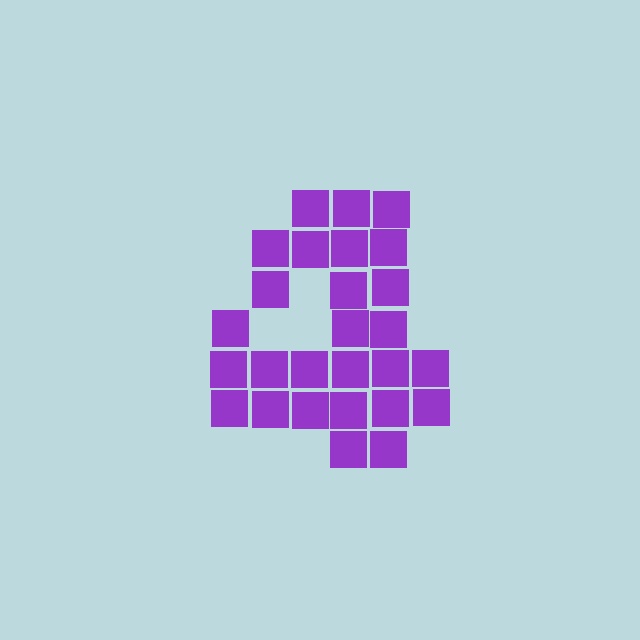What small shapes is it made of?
It is made of small squares.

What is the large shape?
The large shape is the digit 4.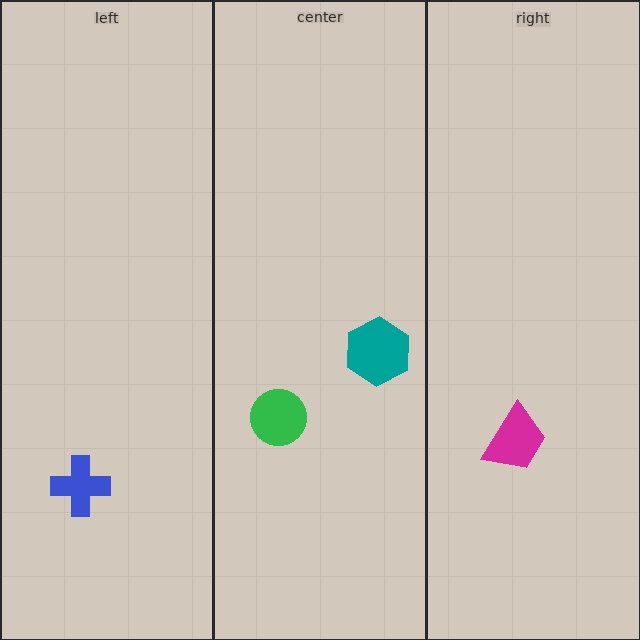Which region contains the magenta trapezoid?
The right region.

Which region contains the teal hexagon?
The center region.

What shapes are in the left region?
The blue cross.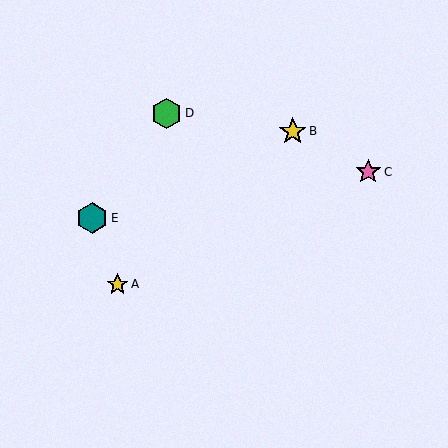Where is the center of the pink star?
The center of the pink star is at (368, 172).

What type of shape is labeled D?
Shape D is a green hexagon.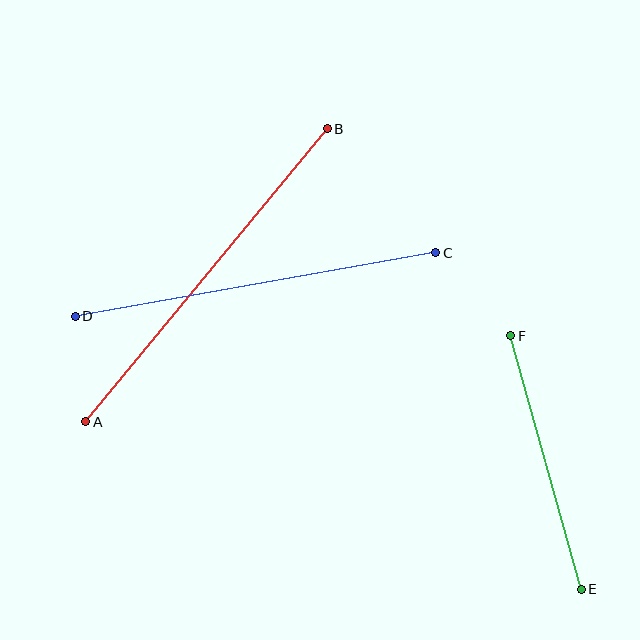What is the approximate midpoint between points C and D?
The midpoint is at approximately (255, 284) pixels.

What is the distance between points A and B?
The distance is approximately 380 pixels.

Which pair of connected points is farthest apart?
Points A and B are farthest apart.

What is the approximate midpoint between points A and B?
The midpoint is at approximately (206, 275) pixels.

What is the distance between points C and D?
The distance is approximately 366 pixels.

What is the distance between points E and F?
The distance is approximately 263 pixels.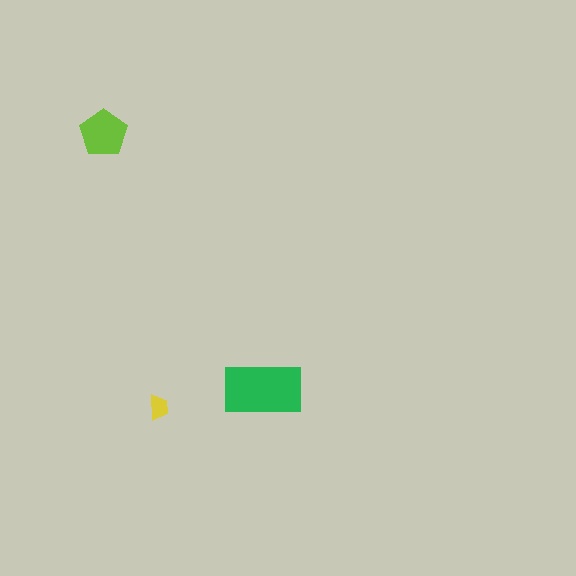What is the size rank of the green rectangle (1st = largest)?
1st.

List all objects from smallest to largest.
The yellow trapezoid, the lime pentagon, the green rectangle.